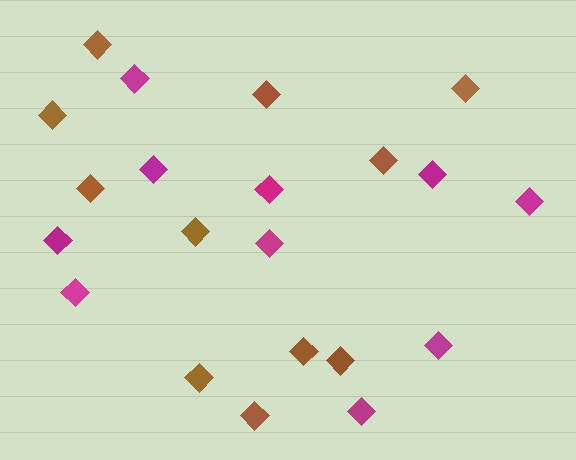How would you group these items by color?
There are 2 groups: one group of magenta diamonds (10) and one group of brown diamonds (11).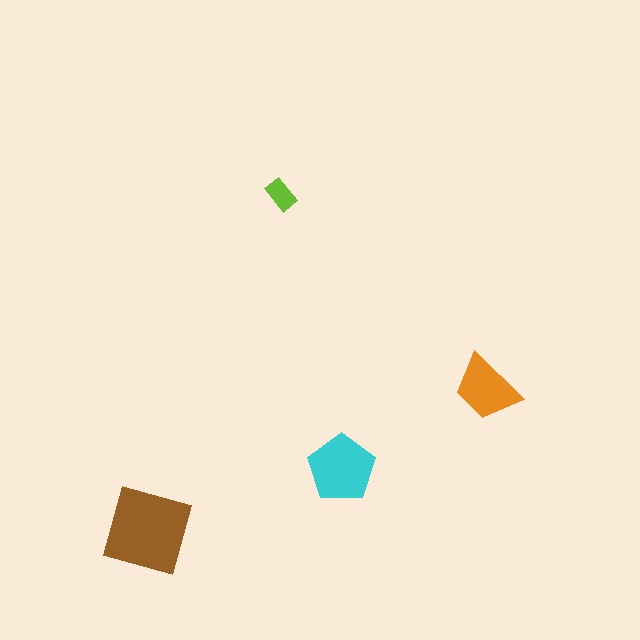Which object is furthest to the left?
The brown diamond is leftmost.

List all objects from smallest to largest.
The lime rectangle, the orange trapezoid, the cyan pentagon, the brown diamond.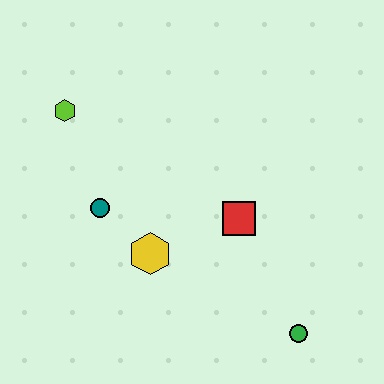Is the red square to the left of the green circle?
Yes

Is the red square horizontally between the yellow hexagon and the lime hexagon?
No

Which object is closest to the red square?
The yellow hexagon is closest to the red square.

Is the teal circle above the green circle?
Yes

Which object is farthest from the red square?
The lime hexagon is farthest from the red square.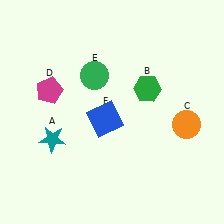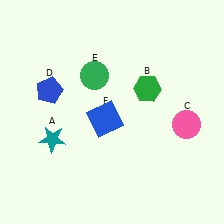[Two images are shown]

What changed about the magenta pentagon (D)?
In Image 1, D is magenta. In Image 2, it changed to blue.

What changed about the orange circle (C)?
In Image 1, C is orange. In Image 2, it changed to pink.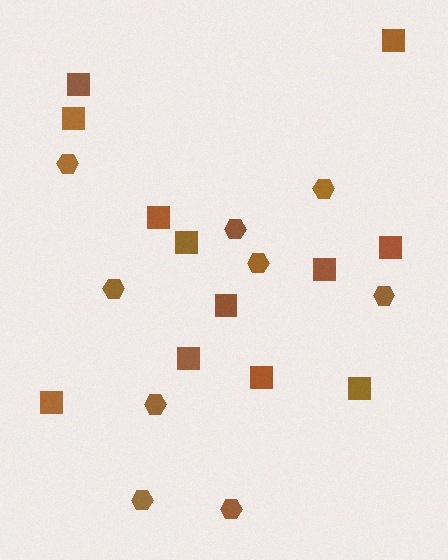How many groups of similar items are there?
There are 2 groups: one group of squares (12) and one group of hexagons (9).